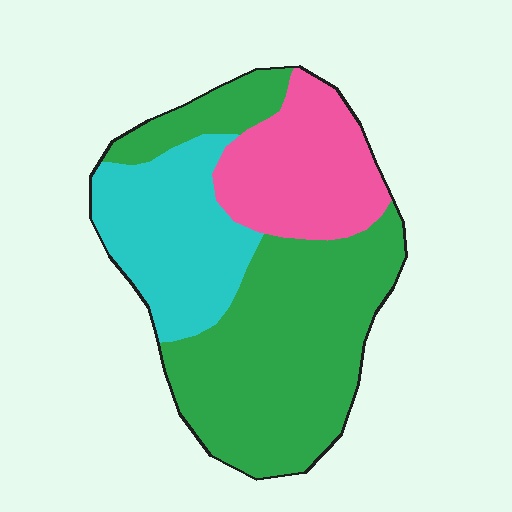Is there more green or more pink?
Green.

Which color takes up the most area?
Green, at roughly 50%.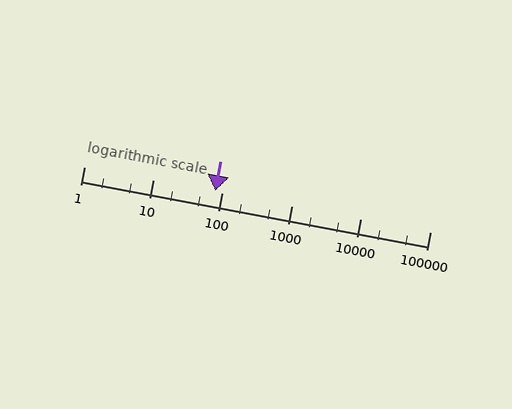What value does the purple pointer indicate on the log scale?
The pointer indicates approximately 79.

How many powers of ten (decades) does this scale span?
The scale spans 5 decades, from 1 to 100000.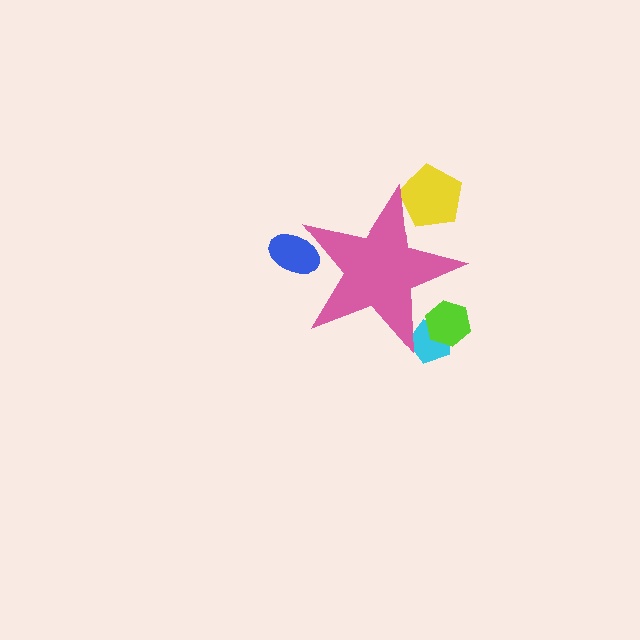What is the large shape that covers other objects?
A pink star.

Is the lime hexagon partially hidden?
Yes, the lime hexagon is partially hidden behind the pink star.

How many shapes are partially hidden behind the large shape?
4 shapes are partially hidden.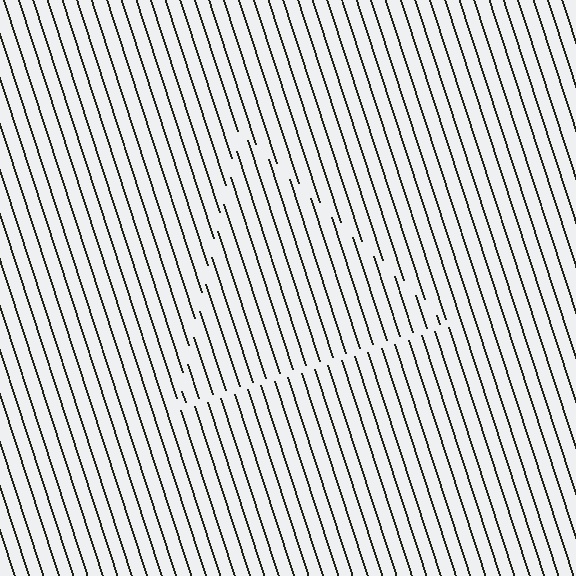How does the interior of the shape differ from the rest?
The interior of the shape contains the same grating, shifted by half a period — the contour is defined by the phase discontinuity where line-ends from the inner and outer gratings abut.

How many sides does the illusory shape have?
3 sides — the line-ends trace a triangle.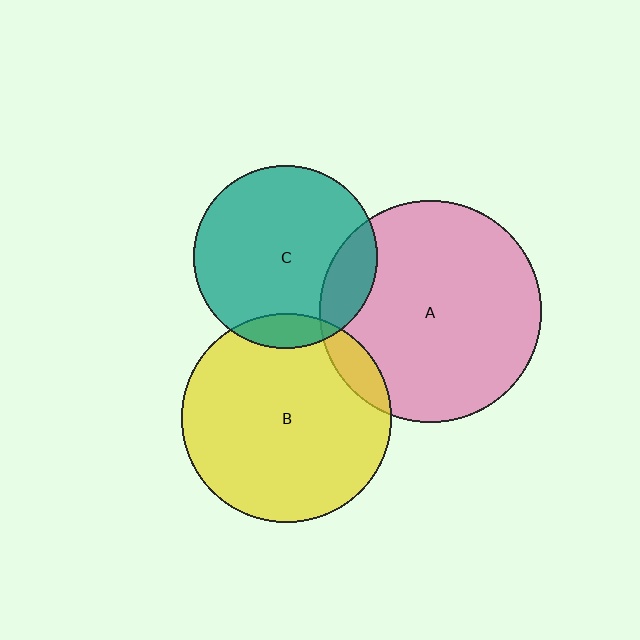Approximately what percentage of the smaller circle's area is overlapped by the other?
Approximately 15%.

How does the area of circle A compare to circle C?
Approximately 1.5 times.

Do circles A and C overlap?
Yes.